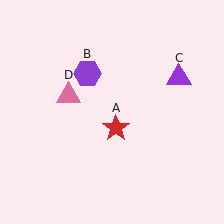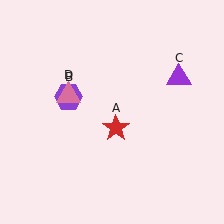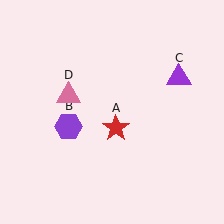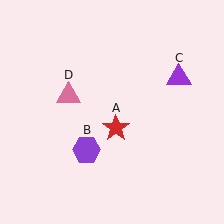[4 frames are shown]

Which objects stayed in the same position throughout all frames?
Red star (object A) and purple triangle (object C) and pink triangle (object D) remained stationary.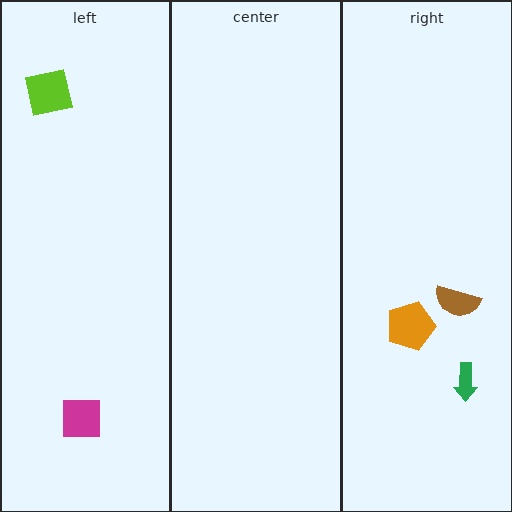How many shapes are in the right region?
3.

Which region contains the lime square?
The left region.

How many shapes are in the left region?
2.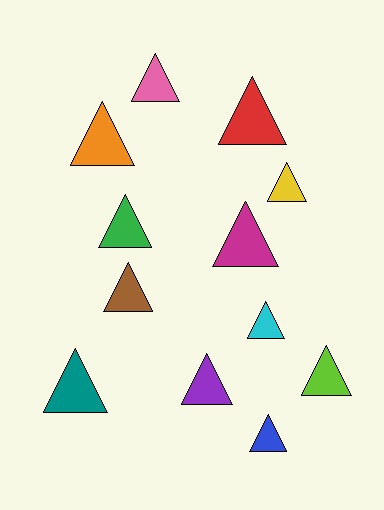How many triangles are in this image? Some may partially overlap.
There are 12 triangles.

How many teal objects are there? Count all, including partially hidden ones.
There is 1 teal object.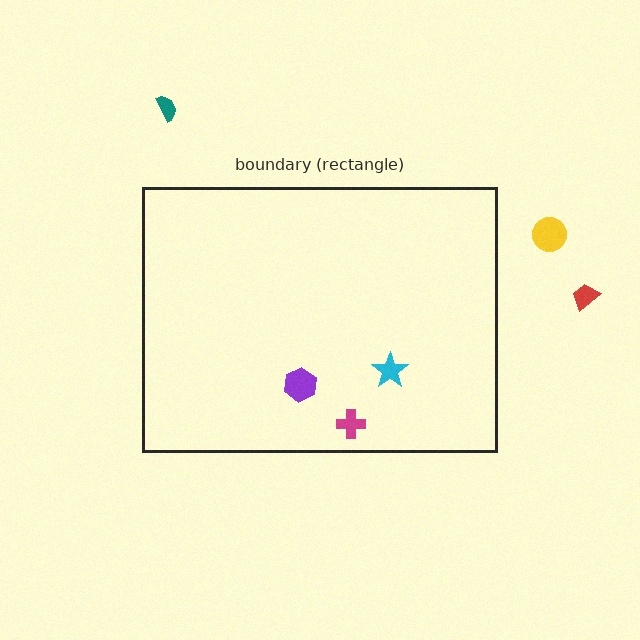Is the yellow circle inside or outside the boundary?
Outside.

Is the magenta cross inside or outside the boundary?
Inside.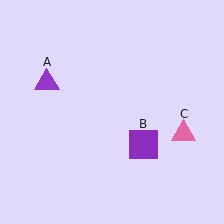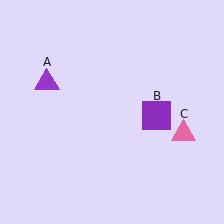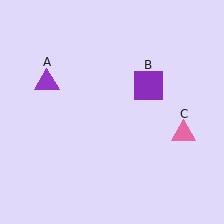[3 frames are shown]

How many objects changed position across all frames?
1 object changed position: purple square (object B).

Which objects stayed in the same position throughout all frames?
Purple triangle (object A) and pink triangle (object C) remained stationary.